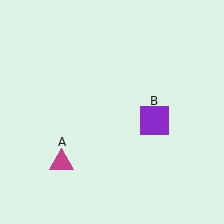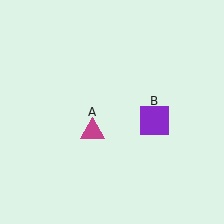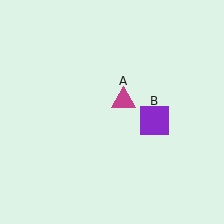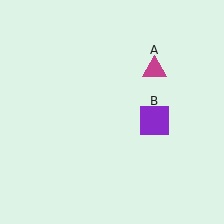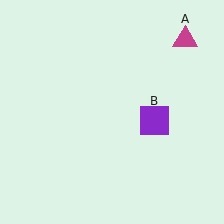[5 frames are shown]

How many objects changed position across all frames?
1 object changed position: magenta triangle (object A).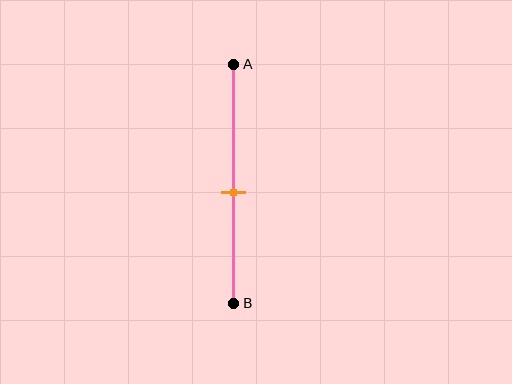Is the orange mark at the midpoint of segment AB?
No, the mark is at about 55% from A, not at the 50% midpoint.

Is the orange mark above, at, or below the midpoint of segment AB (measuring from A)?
The orange mark is below the midpoint of segment AB.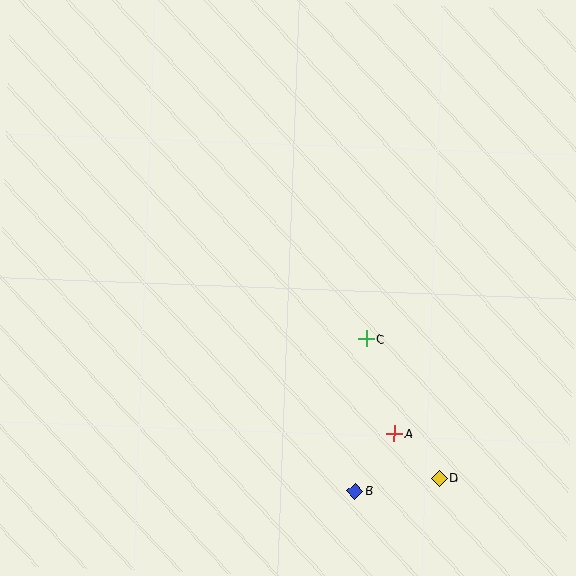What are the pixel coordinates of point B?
Point B is at (355, 491).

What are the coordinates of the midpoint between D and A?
The midpoint between D and A is at (417, 456).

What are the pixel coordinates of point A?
Point A is at (395, 433).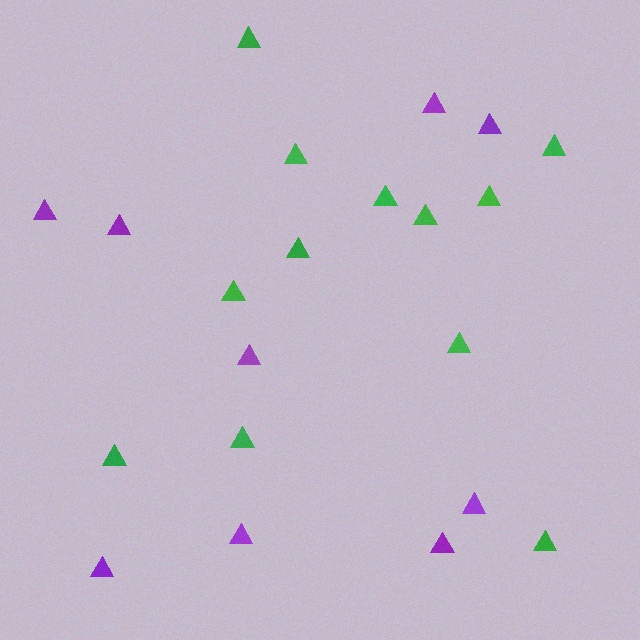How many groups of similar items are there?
There are 2 groups: one group of purple triangles (9) and one group of green triangles (12).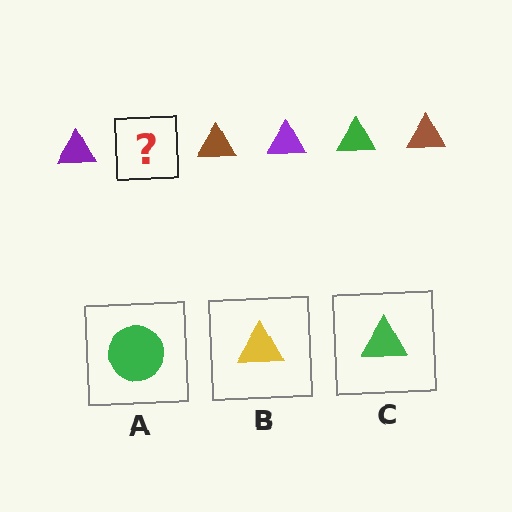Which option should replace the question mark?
Option C.